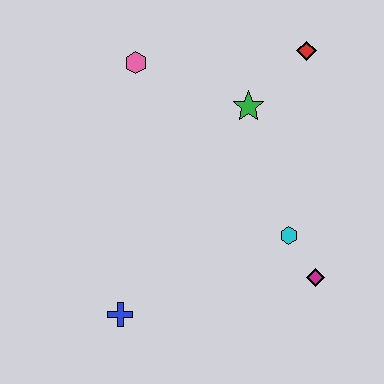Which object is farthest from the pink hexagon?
The magenta diamond is farthest from the pink hexagon.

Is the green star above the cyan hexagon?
Yes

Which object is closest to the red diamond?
The green star is closest to the red diamond.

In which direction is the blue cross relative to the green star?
The blue cross is below the green star.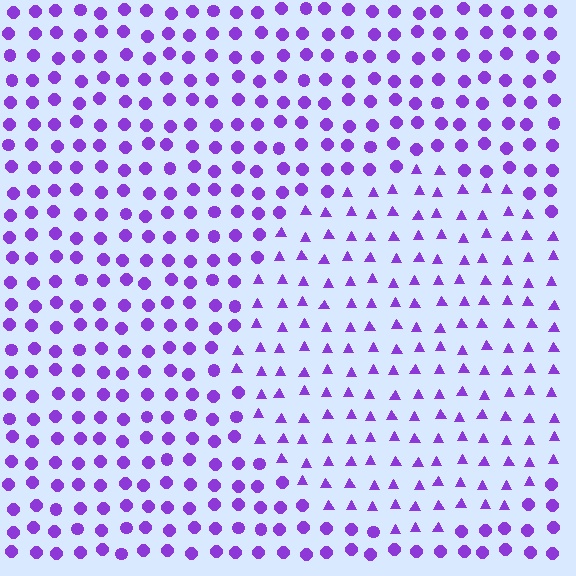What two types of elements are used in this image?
The image uses triangles inside the circle region and circles outside it.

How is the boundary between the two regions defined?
The boundary is defined by a change in element shape: triangles inside vs. circles outside. All elements share the same color and spacing.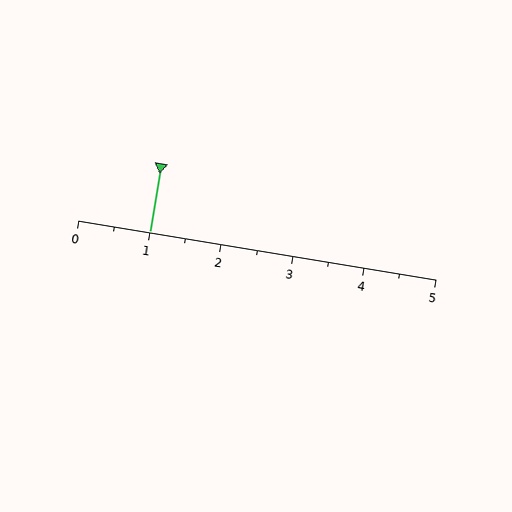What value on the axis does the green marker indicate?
The marker indicates approximately 1.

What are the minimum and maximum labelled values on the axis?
The axis runs from 0 to 5.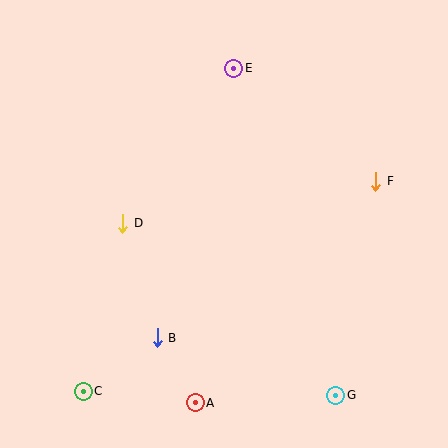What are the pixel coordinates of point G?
Point G is at (336, 395).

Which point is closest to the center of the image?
Point D at (122, 223) is closest to the center.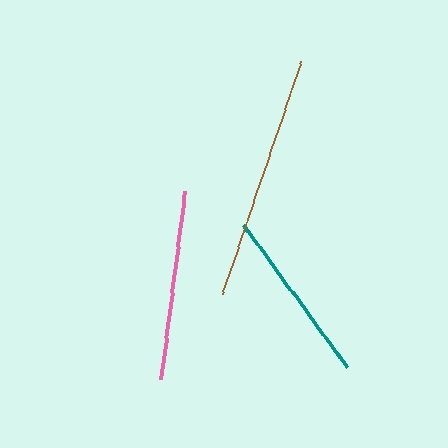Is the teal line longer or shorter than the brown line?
The brown line is longer than the teal line.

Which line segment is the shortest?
The teal line is the shortest at approximately 177 pixels.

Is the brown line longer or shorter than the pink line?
The brown line is longer than the pink line.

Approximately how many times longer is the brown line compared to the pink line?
The brown line is approximately 1.3 times the length of the pink line.